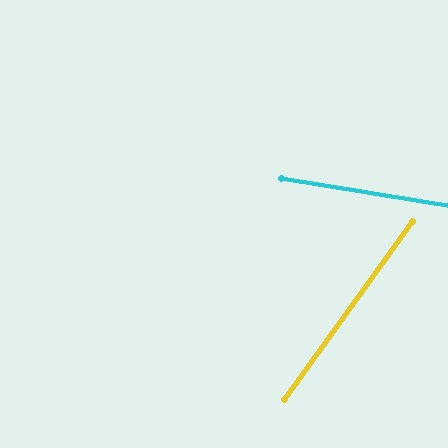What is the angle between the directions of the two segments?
Approximately 64 degrees.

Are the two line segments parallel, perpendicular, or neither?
Neither parallel nor perpendicular — they differ by about 64°.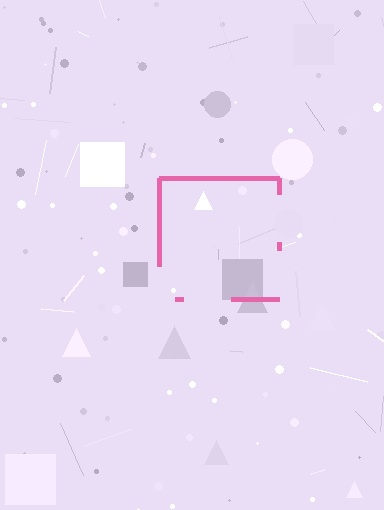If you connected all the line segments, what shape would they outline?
They would outline a square.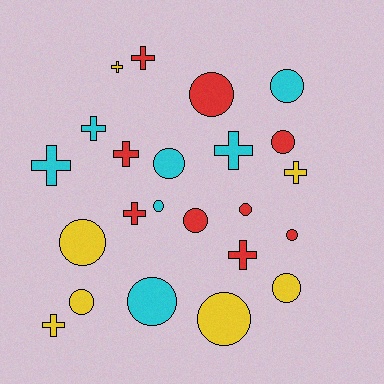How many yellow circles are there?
There are 4 yellow circles.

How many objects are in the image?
There are 23 objects.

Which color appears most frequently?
Red, with 9 objects.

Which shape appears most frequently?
Circle, with 13 objects.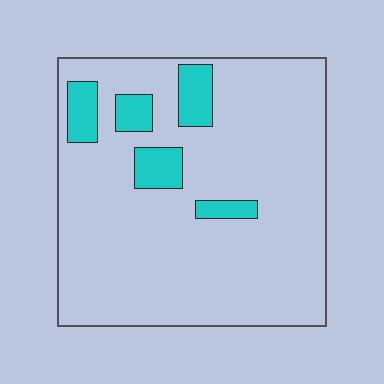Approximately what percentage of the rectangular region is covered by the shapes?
Approximately 10%.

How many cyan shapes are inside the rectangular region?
5.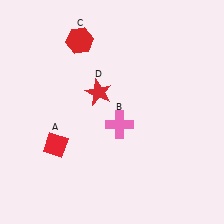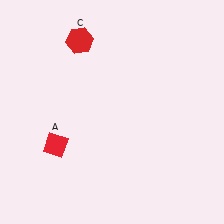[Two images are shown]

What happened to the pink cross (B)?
The pink cross (B) was removed in Image 2. It was in the bottom-right area of Image 1.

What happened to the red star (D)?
The red star (D) was removed in Image 2. It was in the top-left area of Image 1.